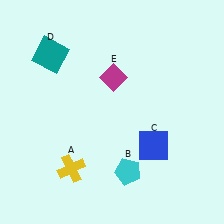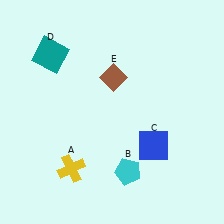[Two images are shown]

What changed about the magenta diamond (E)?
In Image 1, E is magenta. In Image 2, it changed to brown.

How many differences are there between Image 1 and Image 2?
There is 1 difference between the two images.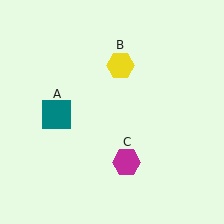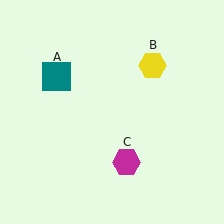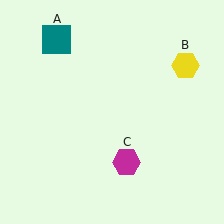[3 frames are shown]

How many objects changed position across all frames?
2 objects changed position: teal square (object A), yellow hexagon (object B).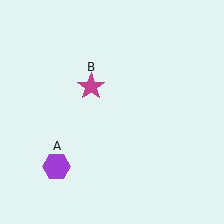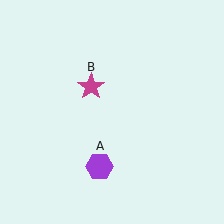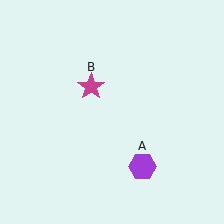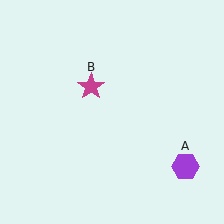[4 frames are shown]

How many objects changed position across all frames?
1 object changed position: purple hexagon (object A).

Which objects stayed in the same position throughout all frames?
Magenta star (object B) remained stationary.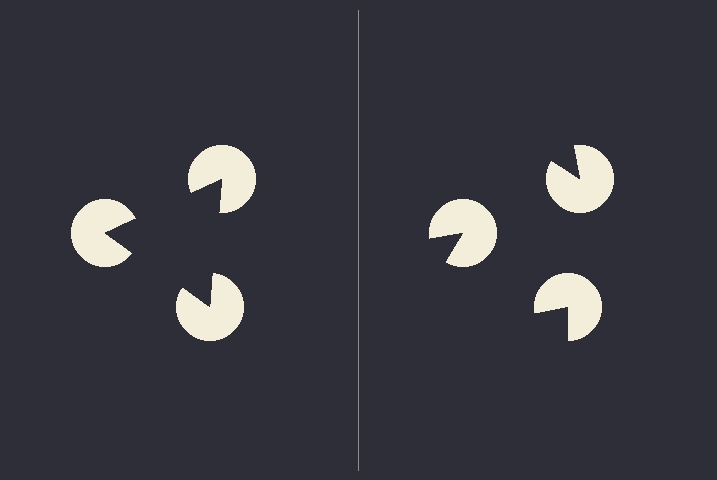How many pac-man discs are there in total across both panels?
6 — 3 on each side.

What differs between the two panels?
The pac-man discs are positioned identically on both sides; only the wedge orientations differ. On the left they align to a triangle; on the right they are misaligned.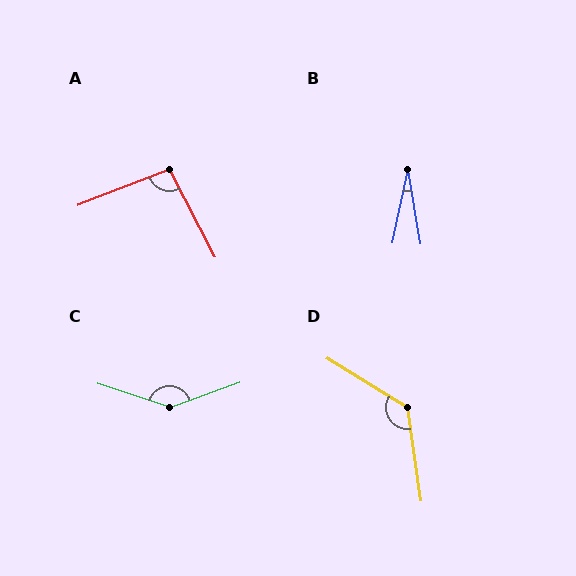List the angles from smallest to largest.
B (22°), A (96°), D (129°), C (142°).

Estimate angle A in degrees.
Approximately 96 degrees.